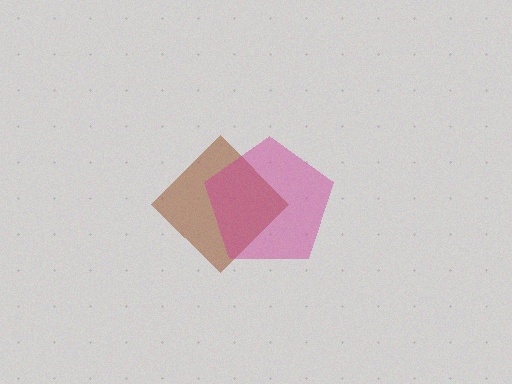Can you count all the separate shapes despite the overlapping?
Yes, there are 2 separate shapes.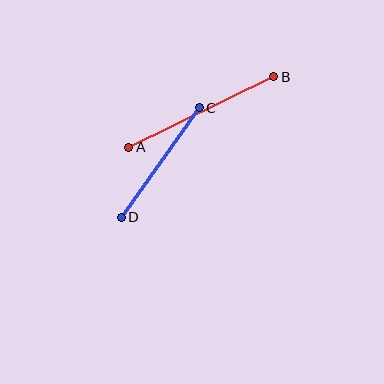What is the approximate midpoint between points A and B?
The midpoint is at approximately (201, 112) pixels.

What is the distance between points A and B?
The distance is approximately 161 pixels.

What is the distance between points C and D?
The distance is approximately 134 pixels.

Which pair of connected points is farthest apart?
Points A and B are farthest apart.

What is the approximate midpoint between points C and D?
The midpoint is at approximately (160, 162) pixels.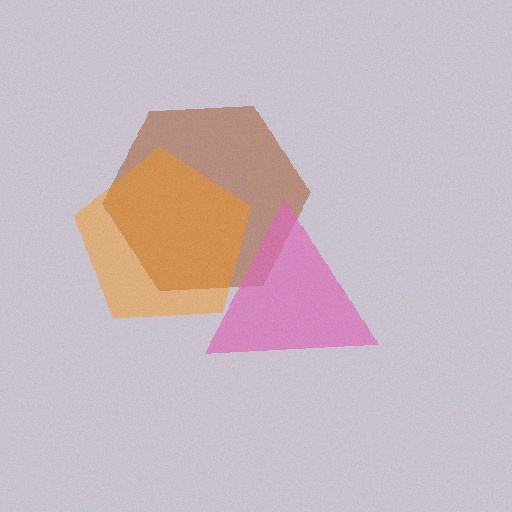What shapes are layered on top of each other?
The layered shapes are: a brown hexagon, a pink triangle, an orange pentagon.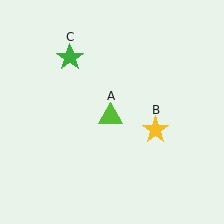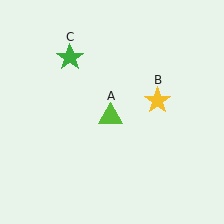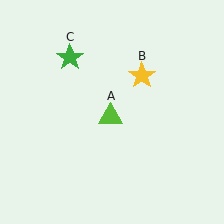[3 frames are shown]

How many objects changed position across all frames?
1 object changed position: yellow star (object B).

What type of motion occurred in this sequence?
The yellow star (object B) rotated counterclockwise around the center of the scene.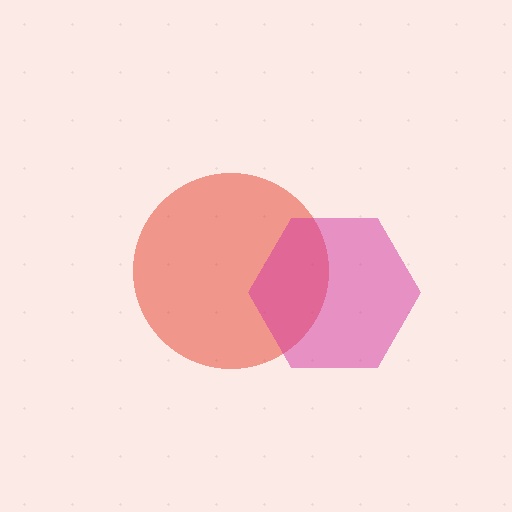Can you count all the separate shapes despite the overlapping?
Yes, there are 2 separate shapes.